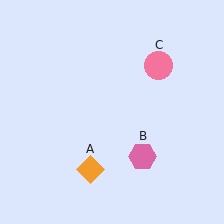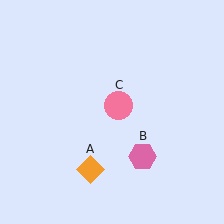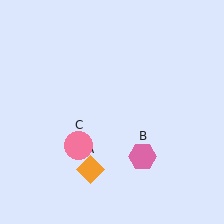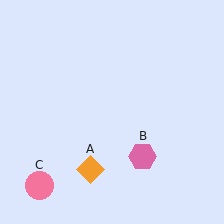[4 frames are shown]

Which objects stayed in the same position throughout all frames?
Orange diamond (object A) and pink hexagon (object B) remained stationary.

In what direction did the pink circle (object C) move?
The pink circle (object C) moved down and to the left.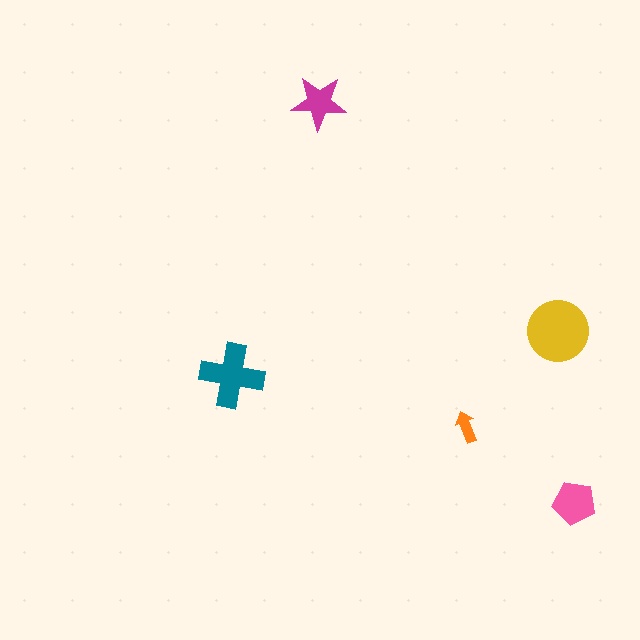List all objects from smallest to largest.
The orange arrow, the magenta star, the pink pentagon, the teal cross, the yellow circle.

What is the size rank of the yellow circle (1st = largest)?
1st.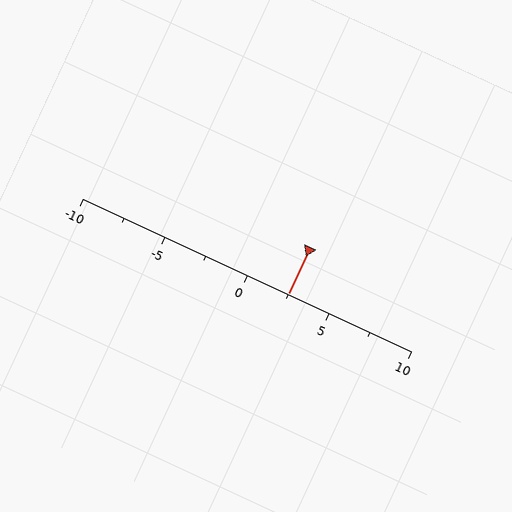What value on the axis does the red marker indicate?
The marker indicates approximately 2.5.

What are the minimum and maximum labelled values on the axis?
The axis runs from -10 to 10.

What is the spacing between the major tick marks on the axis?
The major ticks are spaced 5 apart.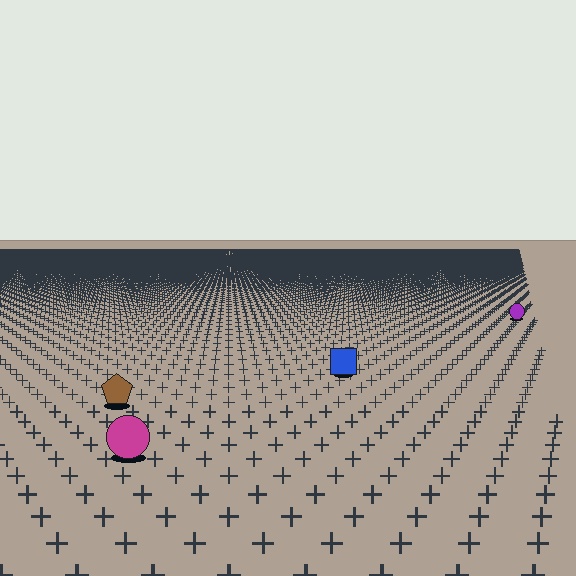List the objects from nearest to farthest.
From nearest to farthest: the magenta circle, the brown pentagon, the blue square, the purple circle.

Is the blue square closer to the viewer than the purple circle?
Yes. The blue square is closer — you can tell from the texture gradient: the ground texture is coarser near it.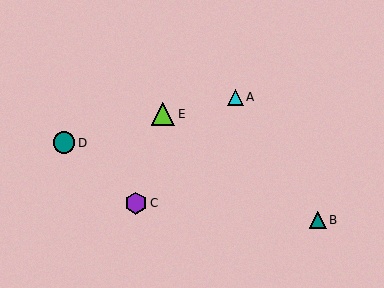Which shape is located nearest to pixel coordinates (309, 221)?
The teal triangle (labeled B) at (318, 220) is nearest to that location.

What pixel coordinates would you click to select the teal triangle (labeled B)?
Click at (318, 220) to select the teal triangle B.